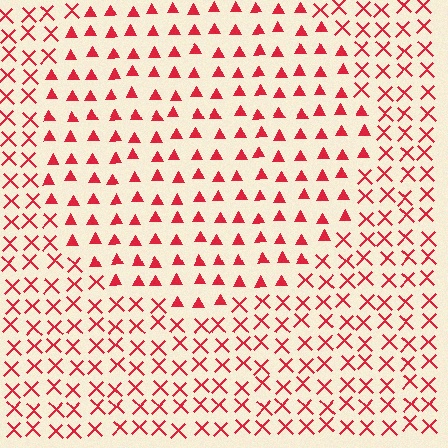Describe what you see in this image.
The image is filled with small red elements arranged in a uniform grid. A circle-shaped region contains triangles, while the surrounding area contains X marks. The boundary is defined purely by the change in element shape.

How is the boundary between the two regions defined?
The boundary is defined by a change in element shape: triangles inside vs. X marks outside. All elements share the same color and spacing.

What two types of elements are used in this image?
The image uses triangles inside the circle region and X marks outside it.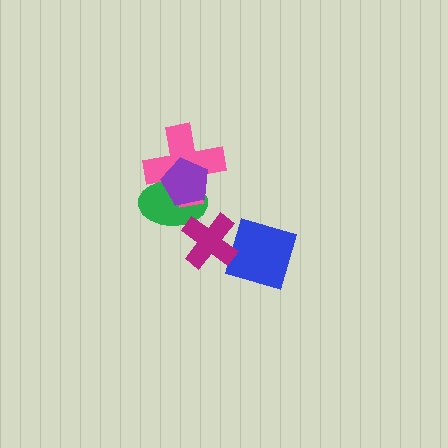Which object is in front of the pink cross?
The purple pentagon is in front of the pink cross.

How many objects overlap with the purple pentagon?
2 objects overlap with the purple pentagon.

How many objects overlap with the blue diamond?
1 object overlaps with the blue diamond.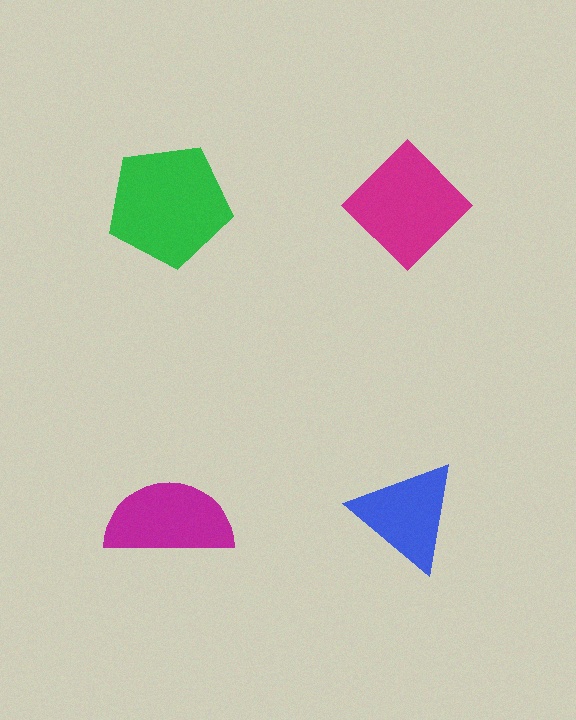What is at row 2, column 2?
A blue triangle.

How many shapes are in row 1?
2 shapes.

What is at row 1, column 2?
A magenta diamond.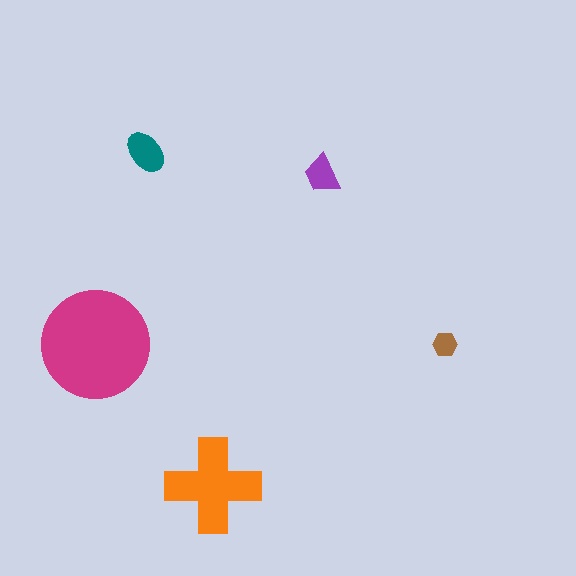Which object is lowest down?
The orange cross is bottommost.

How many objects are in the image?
There are 5 objects in the image.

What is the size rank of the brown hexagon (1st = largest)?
5th.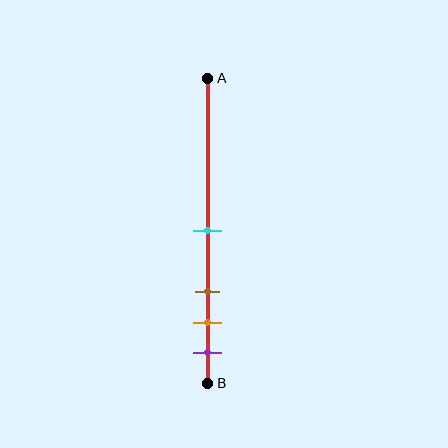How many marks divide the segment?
There are 4 marks dividing the segment.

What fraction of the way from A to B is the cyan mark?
The cyan mark is approximately 50% (0.5) of the way from A to B.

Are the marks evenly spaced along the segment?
No, the marks are not evenly spaced.